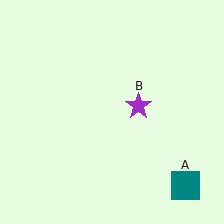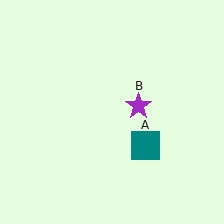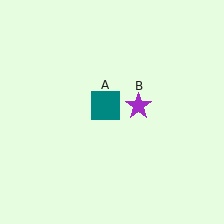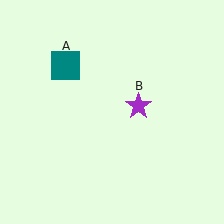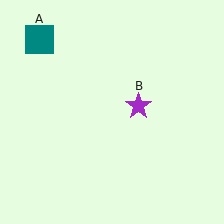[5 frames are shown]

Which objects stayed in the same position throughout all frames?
Purple star (object B) remained stationary.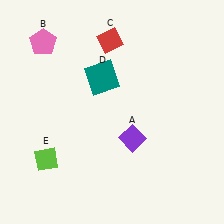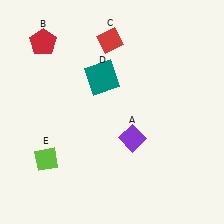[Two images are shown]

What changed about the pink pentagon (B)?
In Image 1, B is pink. In Image 2, it changed to red.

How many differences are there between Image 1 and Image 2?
There is 1 difference between the two images.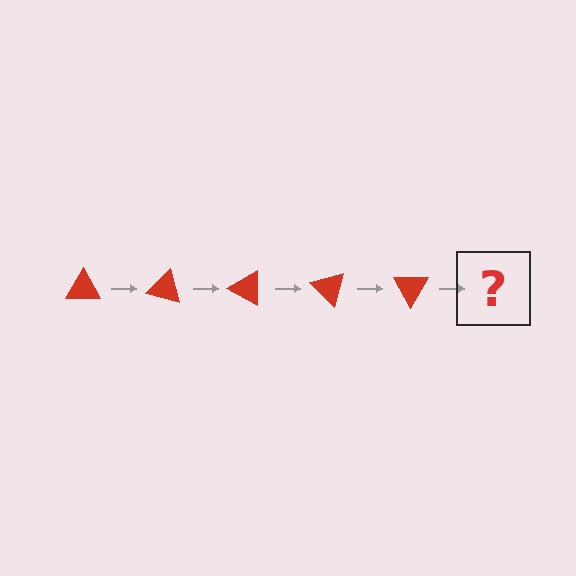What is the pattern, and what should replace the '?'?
The pattern is that the triangle rotates 15 degrees each step. The '?' should be a red triangle rotated 75 degrees.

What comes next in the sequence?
The next element should be a red triangle rotated 75 degrees.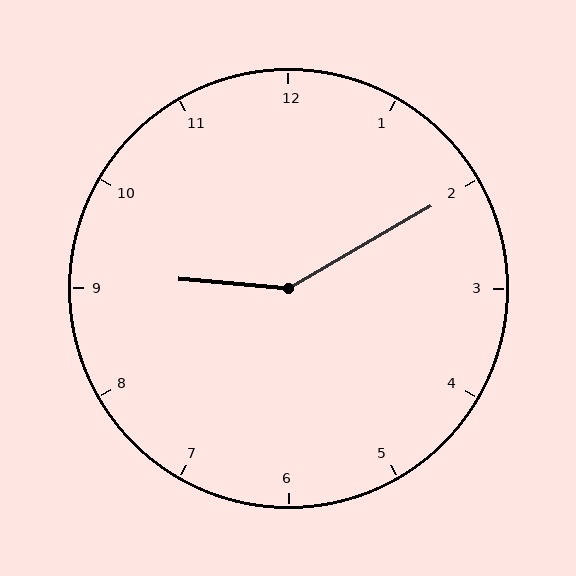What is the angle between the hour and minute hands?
Approximately 145 degrees.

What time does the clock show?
9:10.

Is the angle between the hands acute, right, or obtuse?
It is obtuse.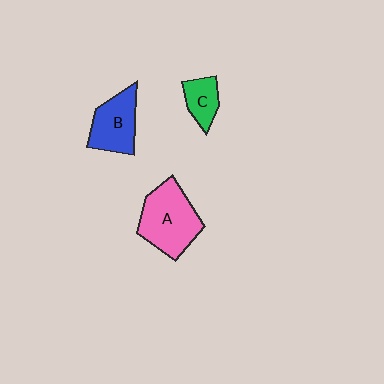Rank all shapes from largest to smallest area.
From largest to smallest: A (pink), B (blue), C (green).